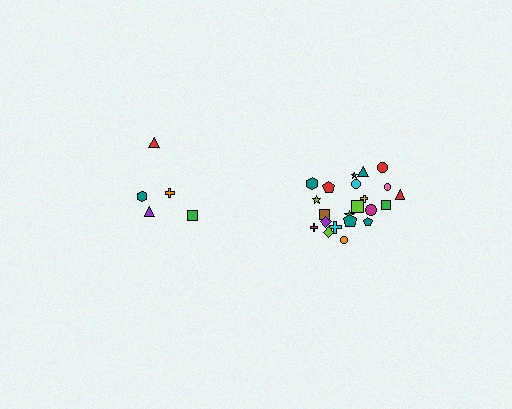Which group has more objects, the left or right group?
The right group.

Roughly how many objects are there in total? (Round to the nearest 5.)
Roughly 25 objects in total.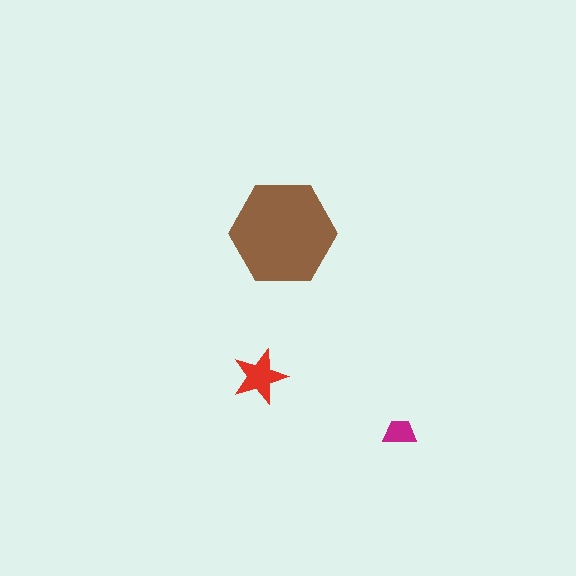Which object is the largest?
The brown hexagon.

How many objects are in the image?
There are 3 objects in the image.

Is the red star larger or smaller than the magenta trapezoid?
Larger.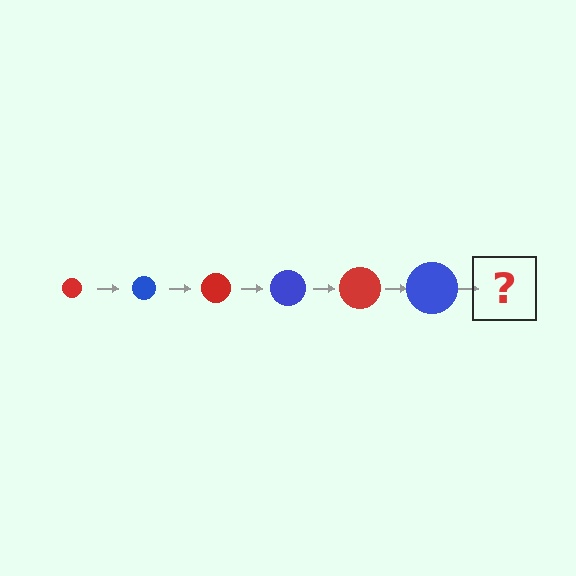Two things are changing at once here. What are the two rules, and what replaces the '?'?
The two rules are that the circle grows larger each step and the color cycles through red and blue. The '?' should be a red circle, larger than the previous one.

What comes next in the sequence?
The next element should be a red circle, larger than the previous one.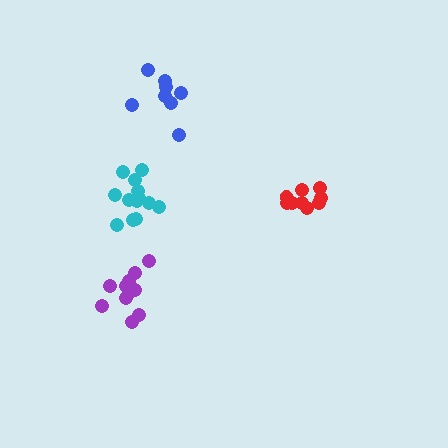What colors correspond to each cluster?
The clusters are colored: red, purple, blue, cyan.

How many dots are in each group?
Group 1: 9 dots, Group 2: 11 dots, Group 3: 8 dots, Group 4: 13 dots (41 total).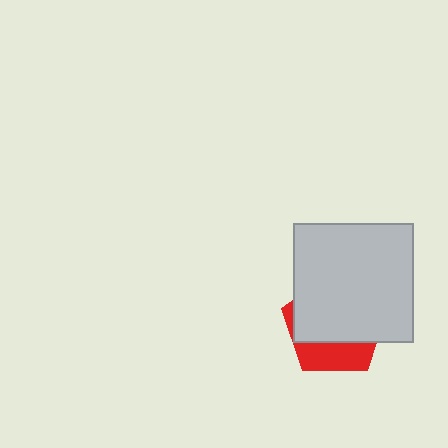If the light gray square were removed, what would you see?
You would see the complete red pentagon.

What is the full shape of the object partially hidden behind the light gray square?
The partially hidden object is a red pentagon.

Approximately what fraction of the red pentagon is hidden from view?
Roughly 68% of the red pentagon is hidden behind the light gray square.